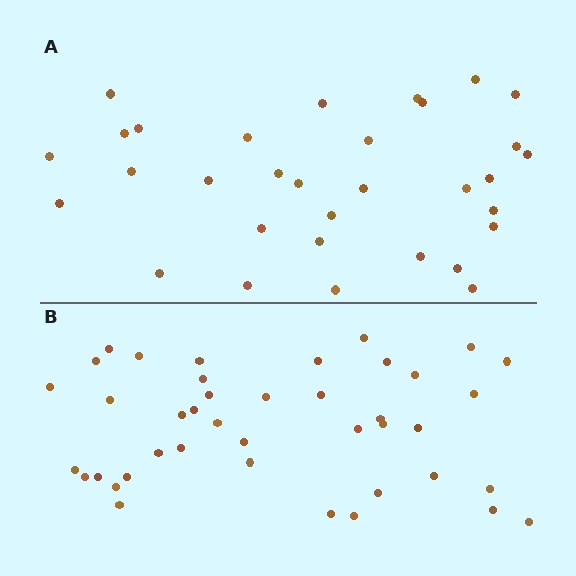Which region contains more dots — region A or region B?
Region B (the bottom region) has more dots.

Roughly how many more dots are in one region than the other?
Region B has roughly 8 or so more dots than region A.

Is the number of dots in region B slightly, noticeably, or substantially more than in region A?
Region B has noticeably more, but not dramatically so. The ratio is roughly 1.3 to 1.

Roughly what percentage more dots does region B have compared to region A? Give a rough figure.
About 30% more.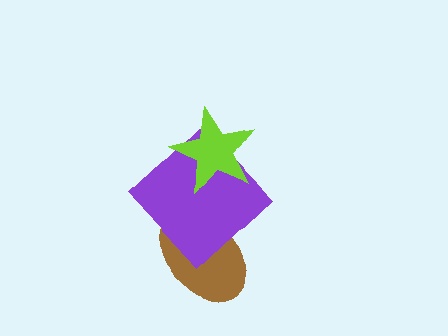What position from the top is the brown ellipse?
The brown ellipse is 3rd from the top.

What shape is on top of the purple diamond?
The lime star is on top of the purple diamond.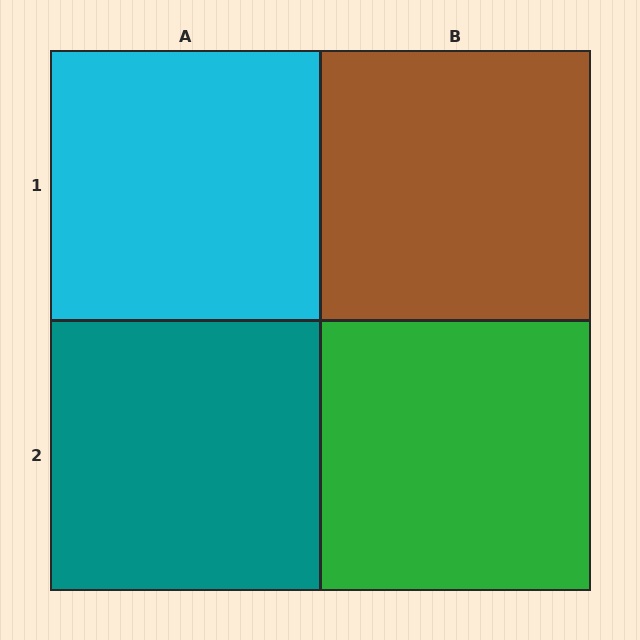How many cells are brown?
1 cell is brown.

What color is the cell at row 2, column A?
Teal.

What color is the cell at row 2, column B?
Green.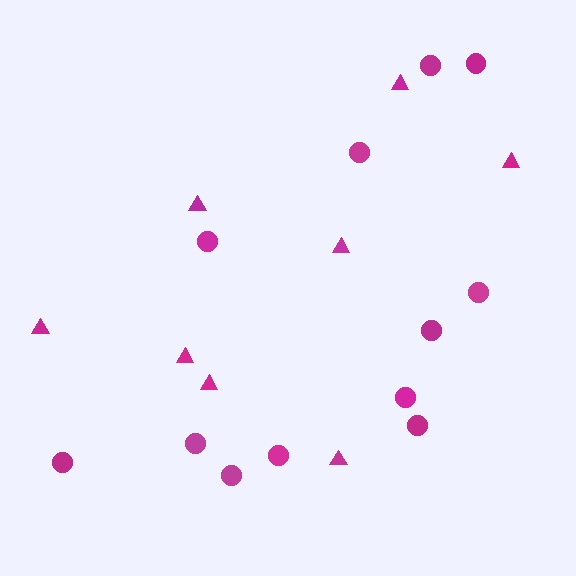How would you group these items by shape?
There are 2 groups: one group of circles (12) and one group of triangles (8).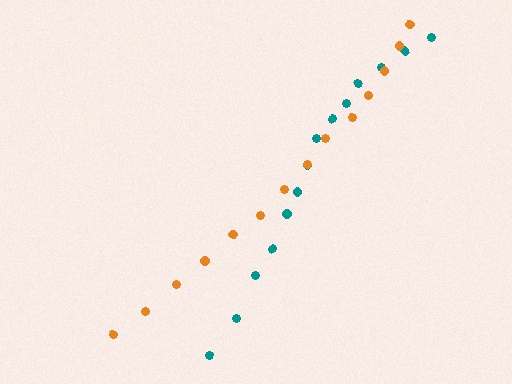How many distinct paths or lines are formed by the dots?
There are 2 distinct paths.